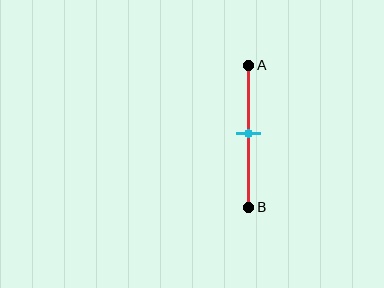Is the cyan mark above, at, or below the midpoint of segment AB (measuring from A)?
The cyan mark is approximately at the midpoint of segment AB.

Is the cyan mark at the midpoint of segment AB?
Yes, the mark is approximately at the midpoint.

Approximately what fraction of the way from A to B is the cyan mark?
The cyan mark is approximately 50% of the way from A to B.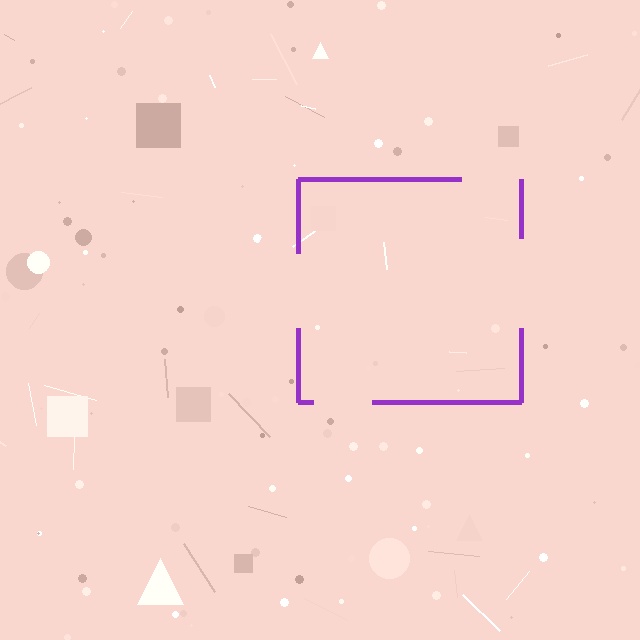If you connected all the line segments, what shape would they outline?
They would outline a square.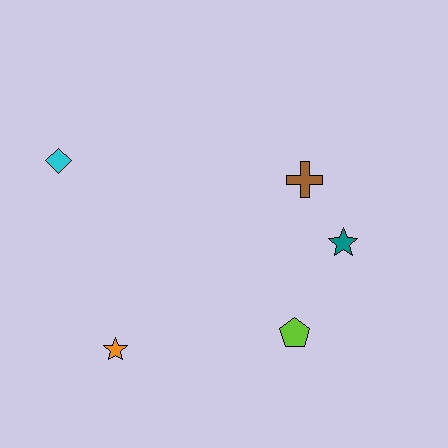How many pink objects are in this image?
There are no pink objects.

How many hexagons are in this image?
There are no hexagons.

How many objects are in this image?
There are 5 objects.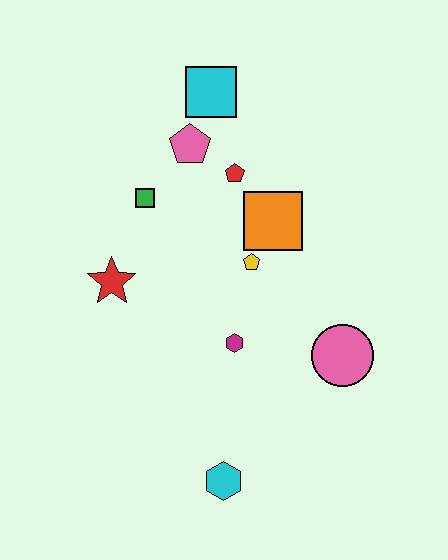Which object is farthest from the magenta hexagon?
The cyan square is farthest from the magenta hexagon.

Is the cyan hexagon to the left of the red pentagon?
Yes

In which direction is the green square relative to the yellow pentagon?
The green square is to the left of the yellow pentagon.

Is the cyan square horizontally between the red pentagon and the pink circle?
No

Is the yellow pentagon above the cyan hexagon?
Yes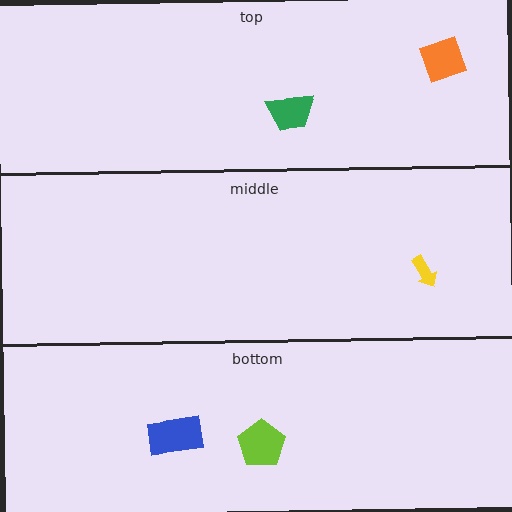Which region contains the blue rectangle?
The bottom region.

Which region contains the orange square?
The top region.